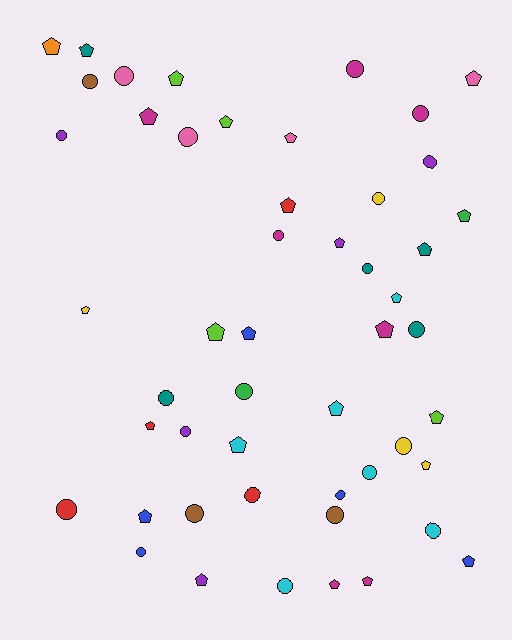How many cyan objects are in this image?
There are 6 cyan objects.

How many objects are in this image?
There are 50 objects.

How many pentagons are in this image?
There are 26 pentagons.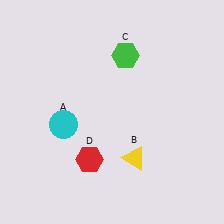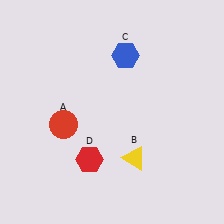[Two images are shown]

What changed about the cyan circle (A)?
In Image 1, A is cyan. In Image 2, it changed to red.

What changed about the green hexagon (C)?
In Image 1, C is green. In Image 2, it changed to blue.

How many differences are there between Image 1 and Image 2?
There are 2 differences between the two images.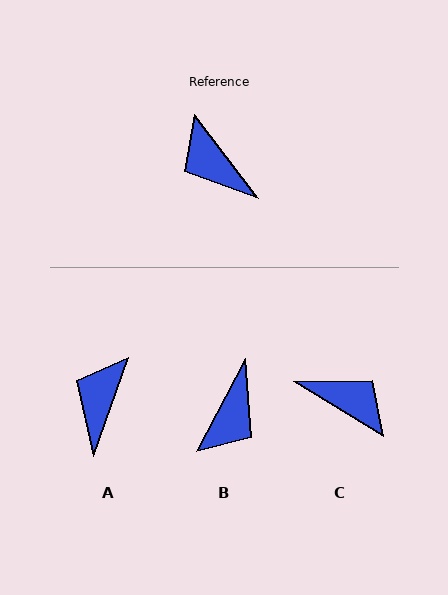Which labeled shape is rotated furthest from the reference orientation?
C, about 159 degrees away.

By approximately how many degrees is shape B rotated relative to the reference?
Approximately 115 degrees counter-clockwise.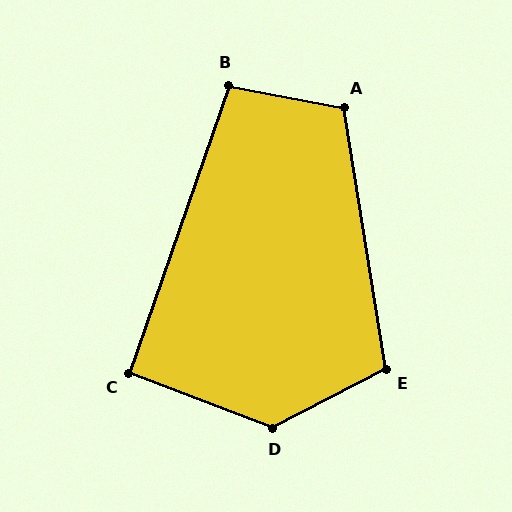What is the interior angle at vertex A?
Approximately 110 degrees (obtuse).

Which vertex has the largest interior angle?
D, at approximately 132 degrees.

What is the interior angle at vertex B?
Approximately 98 degrees (obtuse).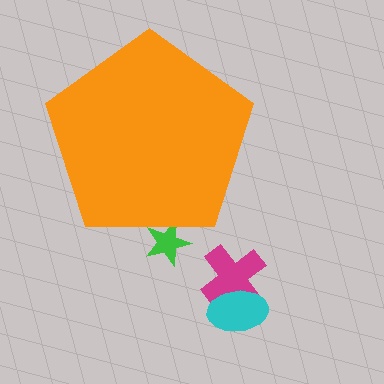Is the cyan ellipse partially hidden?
No, the cyan ellipse is fully visible.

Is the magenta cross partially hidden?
No, the magenta cross is fully visible.